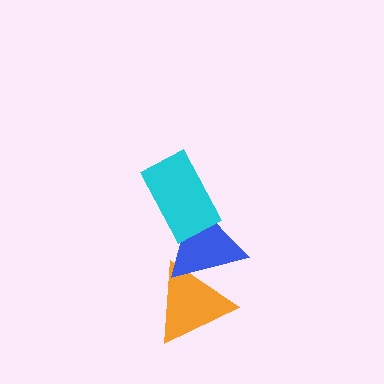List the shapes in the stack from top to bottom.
From top to bottom: the cyan rectangle, the blue triangle, the orange triangle.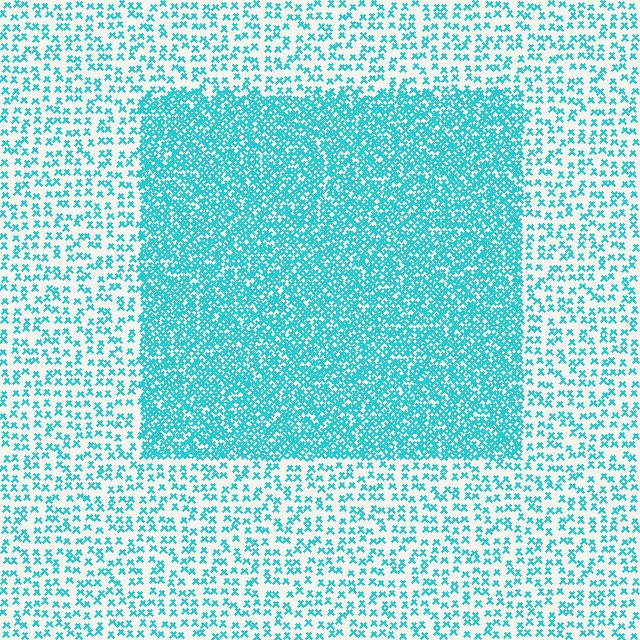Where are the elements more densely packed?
The elements are more densely packed inside the rectangle boundary.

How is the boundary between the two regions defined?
The boundary is defined by a change in element density (approximately 2.7x ratio). All elements are the same color, size, and shape.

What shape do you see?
I see a rectangle.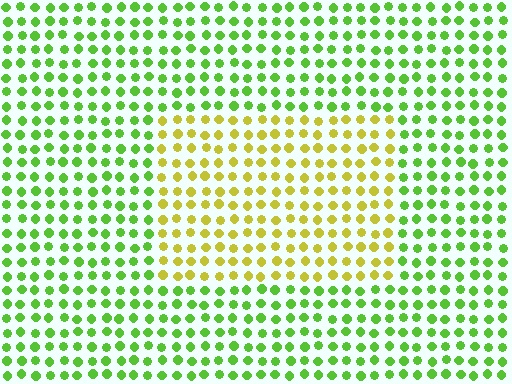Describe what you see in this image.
The image is filled with small lime elements in a uniform arrangement. A rectangle-shaped region is visible where the elements are tinted to a slightly different hue, forming a subtle color boundary.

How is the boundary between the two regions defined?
The boundary is defined purely by a slight shift in hue (about 45 degrees). Spacing, size, and orientation are identical on both sides.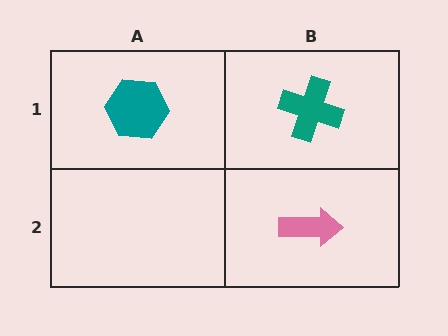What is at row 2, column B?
A pink arrow.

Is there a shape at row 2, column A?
No, that cell is empty.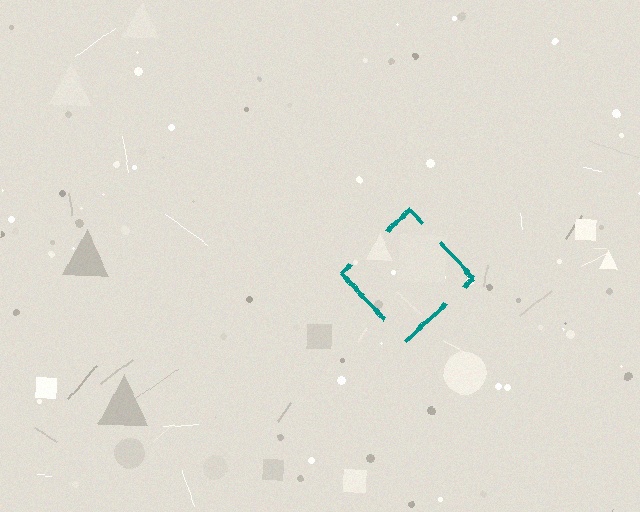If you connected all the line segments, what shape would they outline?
They would outline a diamond.